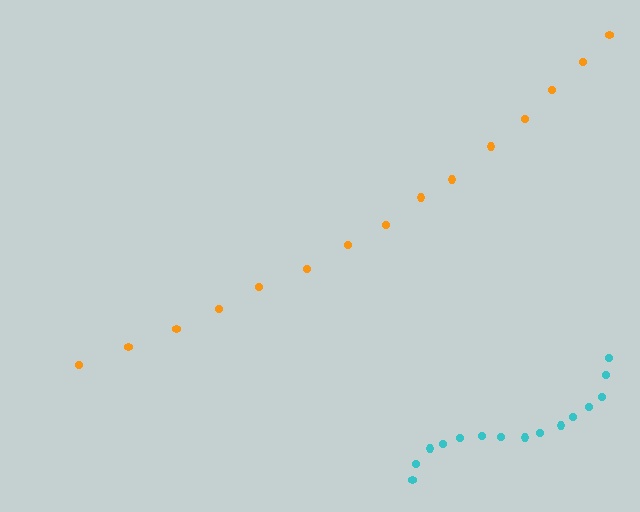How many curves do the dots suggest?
There are 2 distinct paths.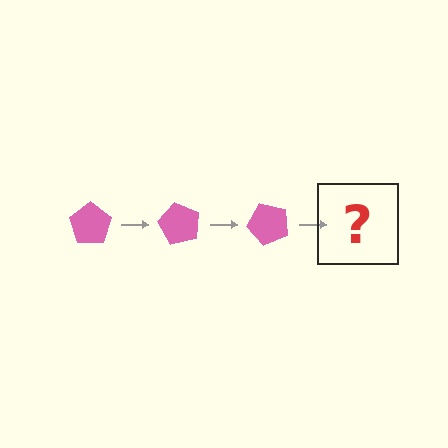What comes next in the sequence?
The next element should be a pink pentagon rotated 180 degrees.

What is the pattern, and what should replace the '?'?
The pattern is that the pentagon rotates 60 degrees each step. The '?' should be a pink pentagon rotated 180 degrees.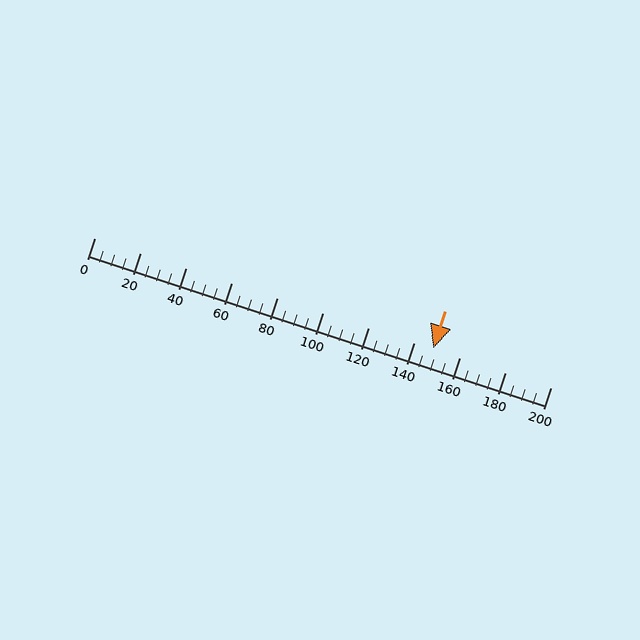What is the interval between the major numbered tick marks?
The major tick marks are spaced 20 units apart.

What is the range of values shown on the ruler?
The ruler shows values from 0 to 200.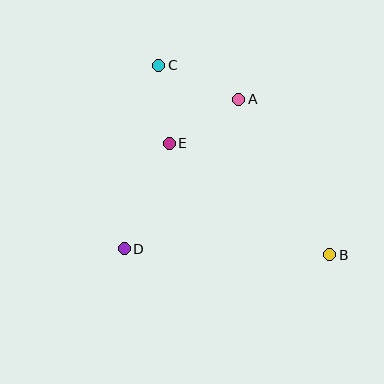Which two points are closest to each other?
Points C and E are closest to each other.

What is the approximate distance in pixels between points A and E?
The distance between A and E is approximately 82 pixels.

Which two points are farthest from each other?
Points B and C are farthest from each other.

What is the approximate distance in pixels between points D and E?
The distance between D and E is approximately 115 pixels.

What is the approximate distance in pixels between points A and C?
The distance between A and C is approximately 87 pixels.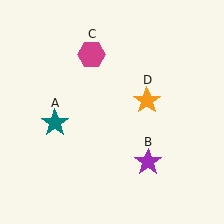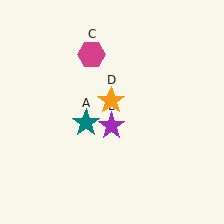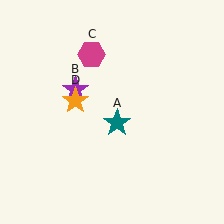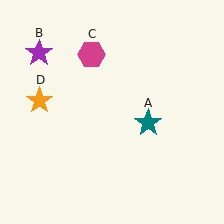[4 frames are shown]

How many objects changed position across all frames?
3 objects changed position: teal star (object A), purple star (object B), orange star (object D).